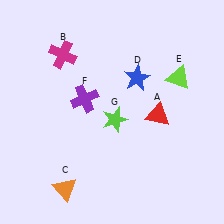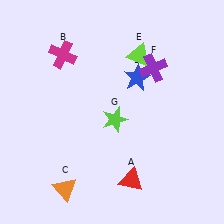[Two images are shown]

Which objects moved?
The objects that moved are: the red triangle (A), the lime triangle (E), the purple cross (F).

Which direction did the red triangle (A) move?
The red triangle (A) moved down.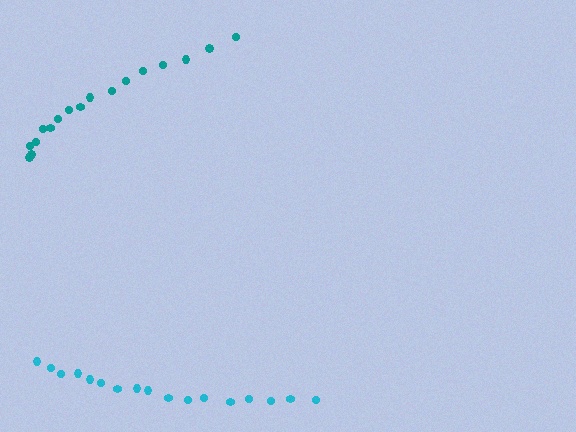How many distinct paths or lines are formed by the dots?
There are 2 distinct paths.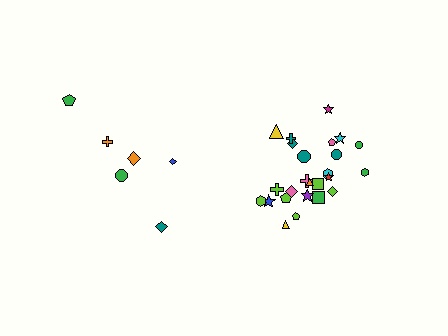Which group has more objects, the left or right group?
The right group.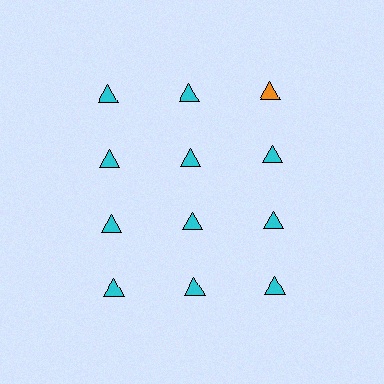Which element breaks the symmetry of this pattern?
The orange triangle in the top row, center column breaks the symmetry. All other shapes are cyan triangles.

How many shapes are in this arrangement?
There are 12 shapes arranged in a grid pattern.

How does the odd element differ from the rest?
It has a different color: orange instead of cyan.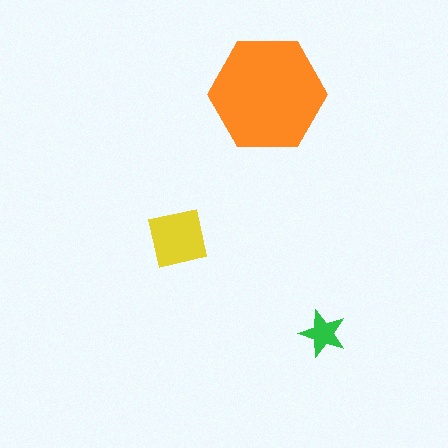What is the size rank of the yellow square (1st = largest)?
2nd.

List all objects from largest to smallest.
The orange hexagon, the yellow square, the green star.